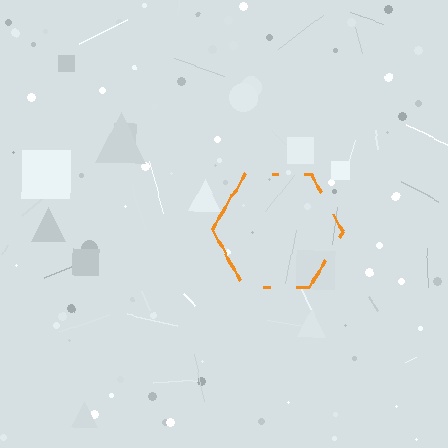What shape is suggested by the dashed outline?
The dashed outline suggests a hexagon.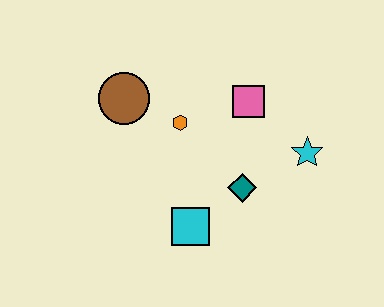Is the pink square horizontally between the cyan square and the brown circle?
No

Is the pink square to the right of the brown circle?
Yes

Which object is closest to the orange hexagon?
The brown circle is closest to the orange hexagon.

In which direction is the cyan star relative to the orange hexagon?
The cyan star is to the right of the orange hexagon.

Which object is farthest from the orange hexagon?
The cyan star is farthest from the orange hexagon.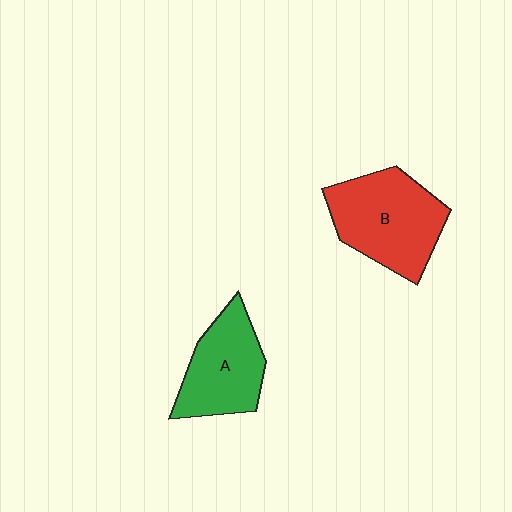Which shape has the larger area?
Shape B (red).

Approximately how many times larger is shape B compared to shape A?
Approximately 1.3 times.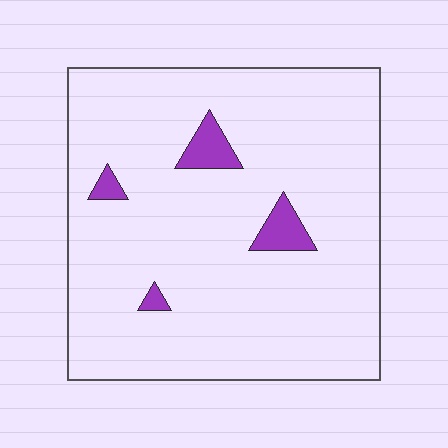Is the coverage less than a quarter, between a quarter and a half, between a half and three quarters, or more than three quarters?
Less than a quarter.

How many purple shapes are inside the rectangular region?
4.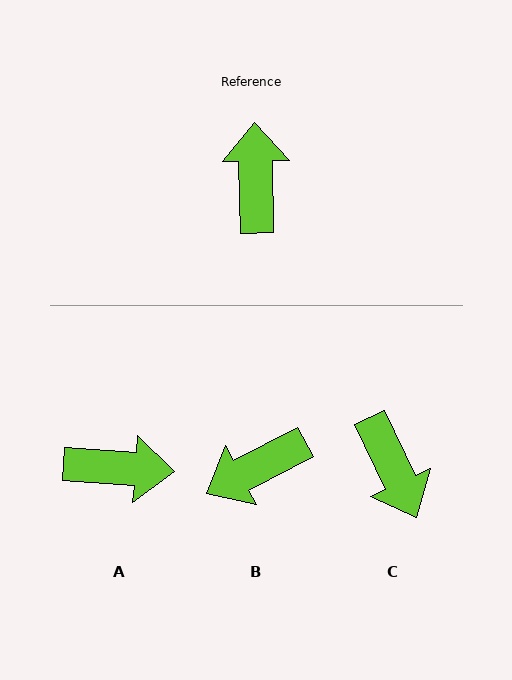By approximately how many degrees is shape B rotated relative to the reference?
Approximately 116 degrees counter-clockwise.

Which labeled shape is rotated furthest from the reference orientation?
C, about 156 degrees away.